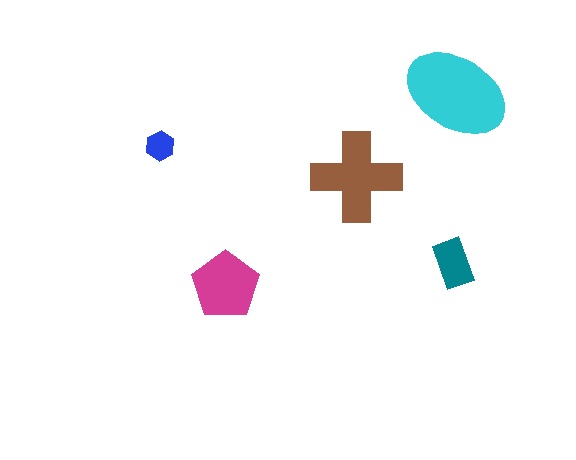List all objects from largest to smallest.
The cyan ellipse, the brown cross, the magenta pentagon, the teal rectangle, the blue hexagon.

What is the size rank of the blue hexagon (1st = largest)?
5th.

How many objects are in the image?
There are 5 objects in the image.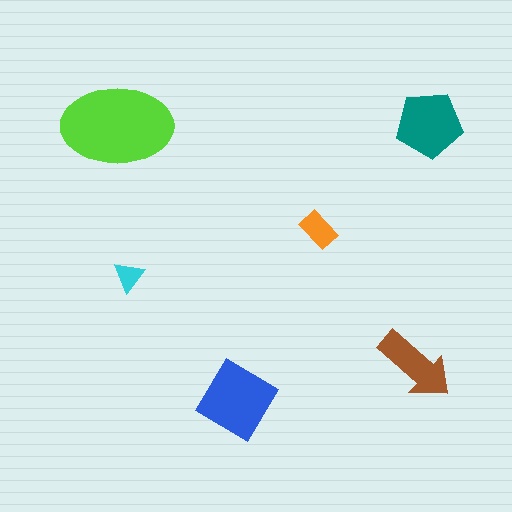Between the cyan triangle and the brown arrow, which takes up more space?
The brown arrow.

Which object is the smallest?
The cyan triangle.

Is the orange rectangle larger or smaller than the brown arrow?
Smaller.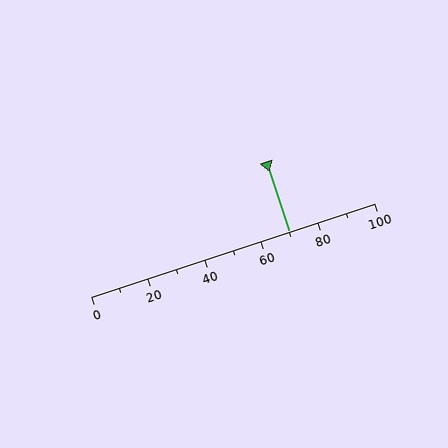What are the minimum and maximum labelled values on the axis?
The axis runs from 0 to 100.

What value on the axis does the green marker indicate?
The marker indicates approximately 70.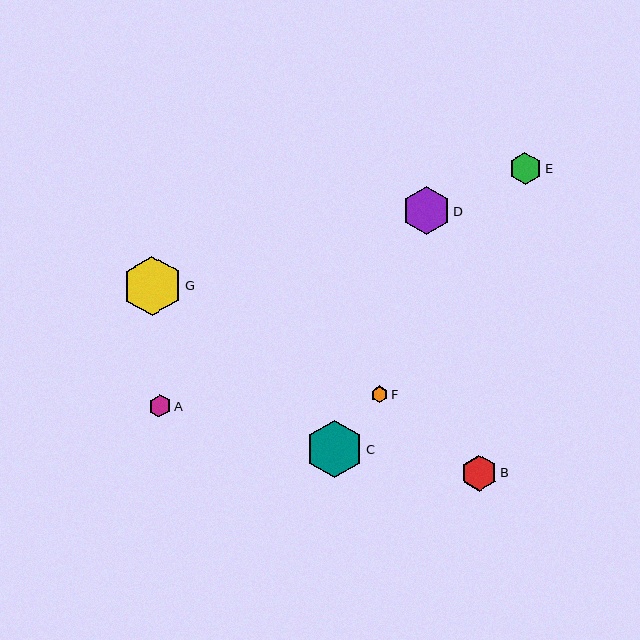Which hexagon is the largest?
Hexagon G is the largest with a size of approximately 60 pixels.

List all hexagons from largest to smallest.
From largest to smallest: G, C, D, B, E, A, F.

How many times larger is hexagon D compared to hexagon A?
Hexagon D is approximately 2.1 times the size of hexagon A.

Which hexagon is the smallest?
Hexagon F is the smallest with a size of approximately 17 pixels.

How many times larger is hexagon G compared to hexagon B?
Hexagon G is approximately 1.7 times the size of hexagon B.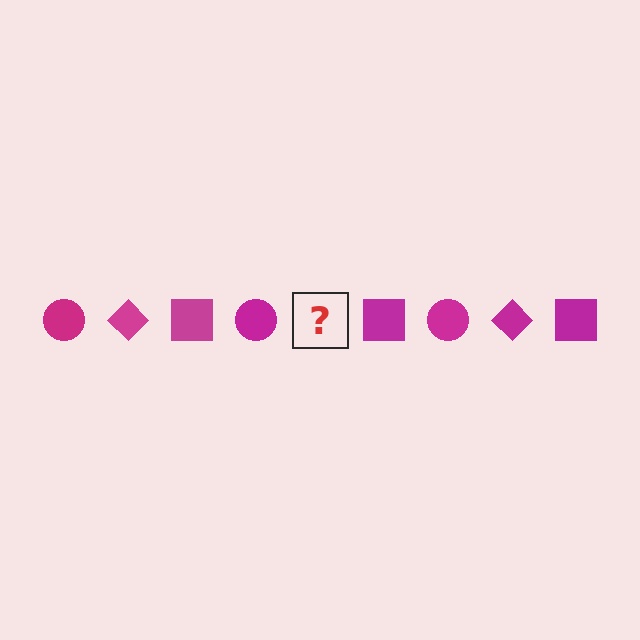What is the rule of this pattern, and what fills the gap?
The rule is that the pattern cycles through circle, diamond, square shapes in magenta. The gap should be filled with a magenta diamond.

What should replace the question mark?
The question mark should be replaced with a magenta diamond.